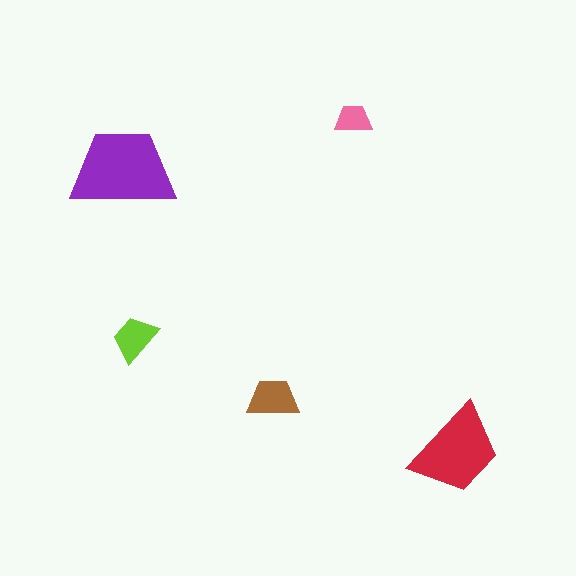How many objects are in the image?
There are 5 objects in the image.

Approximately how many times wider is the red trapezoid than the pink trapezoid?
About 2.5 times wider.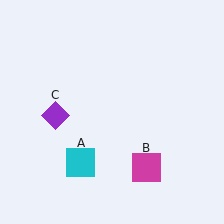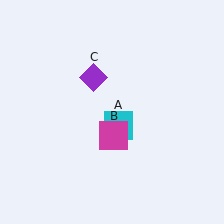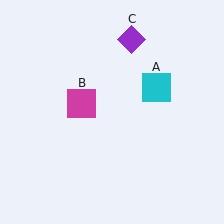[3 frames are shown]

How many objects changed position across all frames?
3 objects changed position: cyan square (object A), magenta square (object B), purple diamond (object C).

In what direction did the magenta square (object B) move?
The magenta square (object B) moved up and to the left.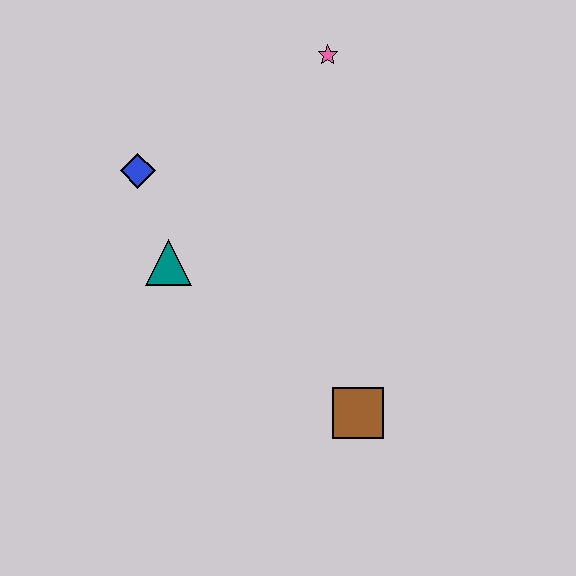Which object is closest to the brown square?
The teal triangle is closest to the brown square.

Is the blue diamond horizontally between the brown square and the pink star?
No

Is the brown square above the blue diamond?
No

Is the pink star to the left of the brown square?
Yes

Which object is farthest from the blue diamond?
The brown square is farthest from the blue diamond.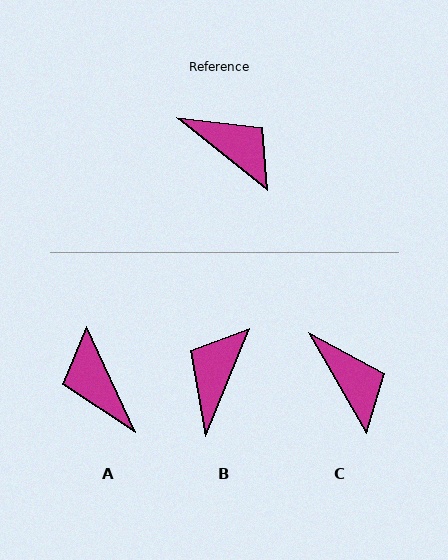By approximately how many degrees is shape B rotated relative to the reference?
Approximately 107 degrees counter-clockwise.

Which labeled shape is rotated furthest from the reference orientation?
A, about 153 degrees away.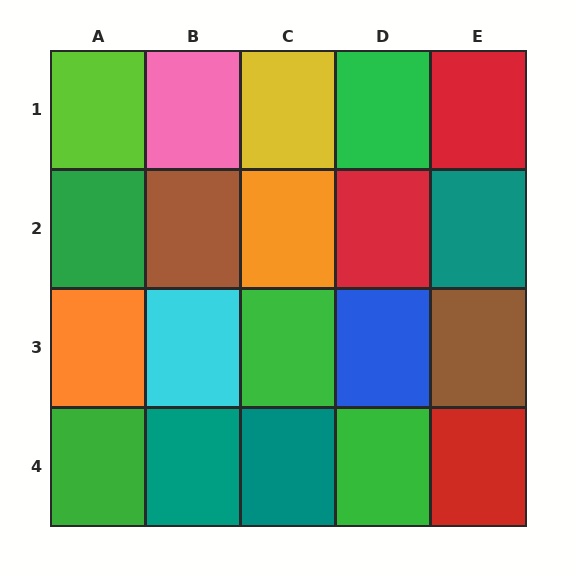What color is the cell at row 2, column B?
Brown.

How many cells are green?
5 cells are green.